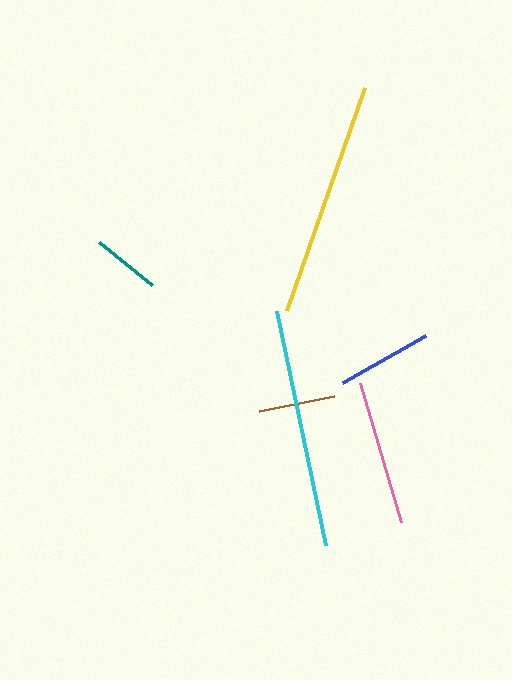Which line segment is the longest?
The cyan line is the longest at approximately 238 pixels.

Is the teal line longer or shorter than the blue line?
The blue line is longer than the teal line.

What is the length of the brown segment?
The brown segment is approximately 76 pixels long.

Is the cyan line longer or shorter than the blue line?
The cyan line is longer than the blue line.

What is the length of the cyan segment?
The cyan segment is approximately 238 pixels long.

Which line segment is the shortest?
The teal line is the shortest at approximately 68 pixels.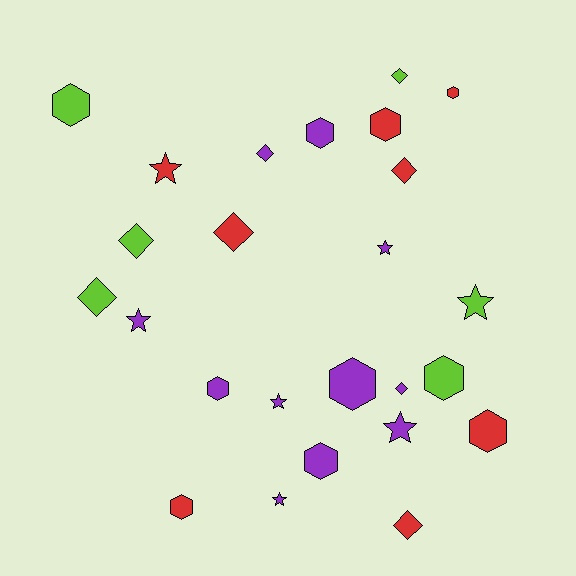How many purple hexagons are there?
There are 4 purple hexagons.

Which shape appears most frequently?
Hexagon, with 10 objects.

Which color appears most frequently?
Purple, with 11 objects.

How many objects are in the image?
There are 25 objects.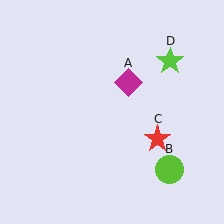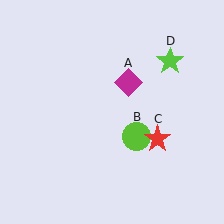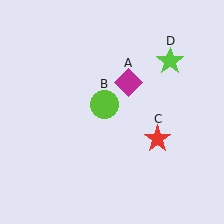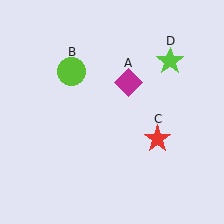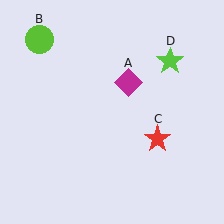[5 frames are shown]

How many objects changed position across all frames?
1 object changed position: lime circle (object B).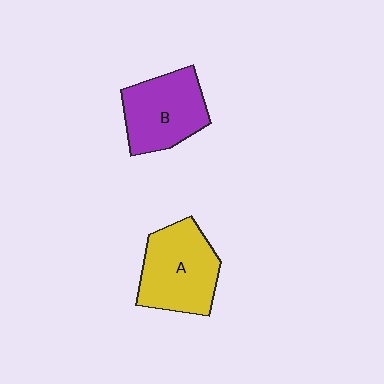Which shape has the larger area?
Shape A (yellow).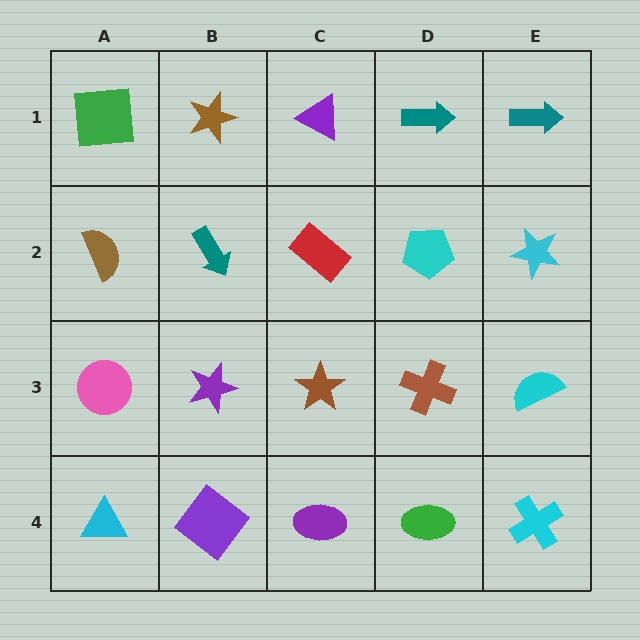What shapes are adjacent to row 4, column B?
A purple star (row 3, column B), a cyan triangle (row 4, column A), a purple ellipse (row 4, column C).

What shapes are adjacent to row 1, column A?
A brown semicircle (row 2, column A), a brown star (row 1, column B).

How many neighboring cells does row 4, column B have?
3.